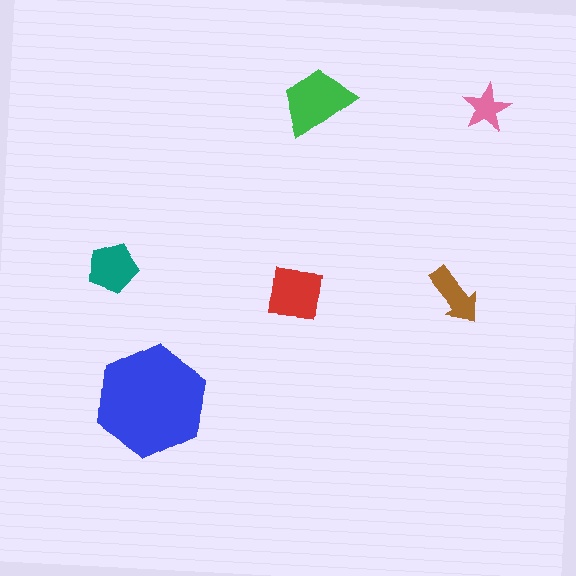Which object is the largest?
The blue hexagon.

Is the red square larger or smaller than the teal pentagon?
Larger.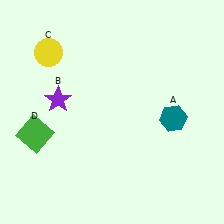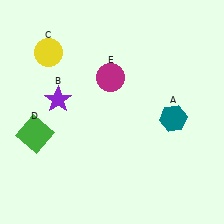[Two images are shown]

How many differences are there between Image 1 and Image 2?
There is 1 difference between the two images.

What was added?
A magenta circle (E) was added in Image 2.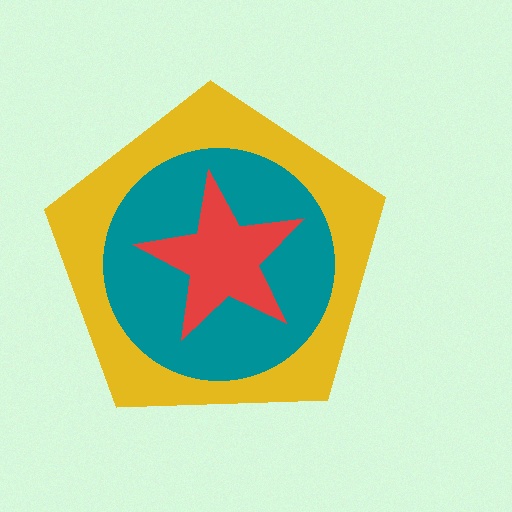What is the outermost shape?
The yellow pentagon.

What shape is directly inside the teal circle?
The red star.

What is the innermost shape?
The red star.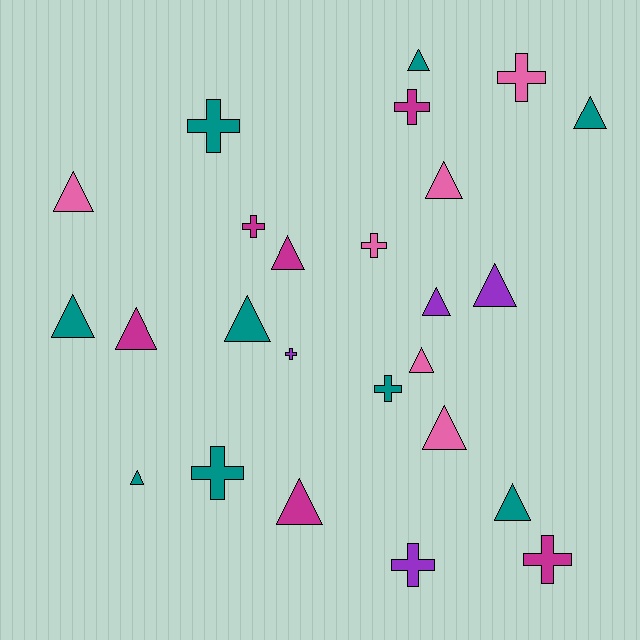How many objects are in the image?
There are 25 objects.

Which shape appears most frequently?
Triangle, with 15 objects.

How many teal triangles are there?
There are 6 teal triangles.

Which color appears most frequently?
Teal, with 9 objects.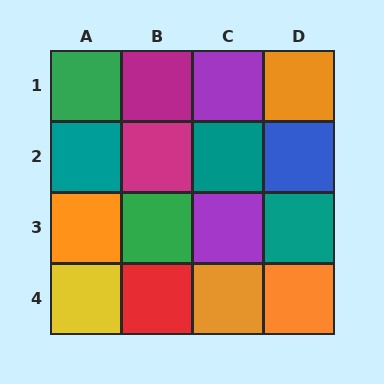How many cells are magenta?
2 cells are magenta.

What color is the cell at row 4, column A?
Yellow.